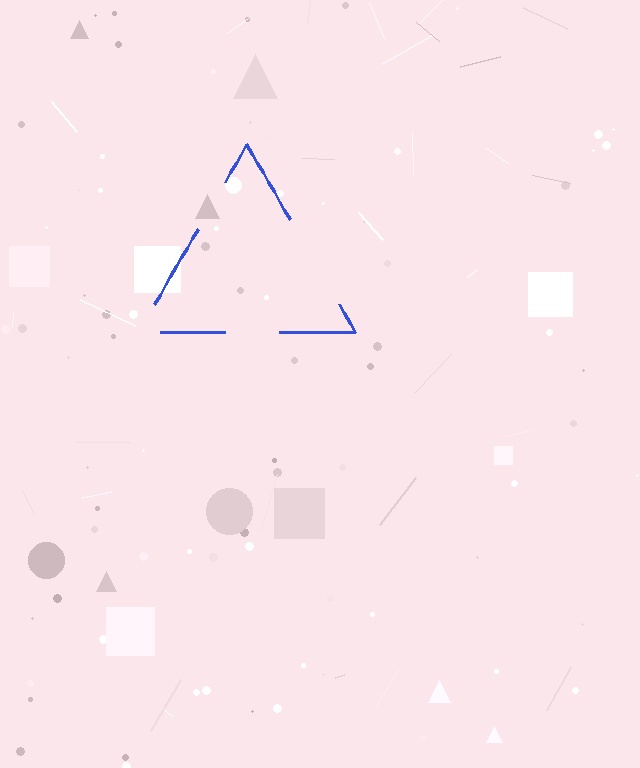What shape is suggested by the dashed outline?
The dashed outline suggests a triangle.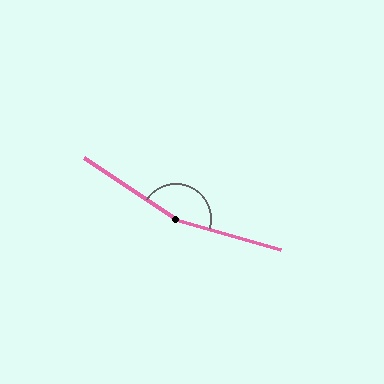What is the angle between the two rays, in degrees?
Approximately 162 degrees.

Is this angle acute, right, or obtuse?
It is obtuse.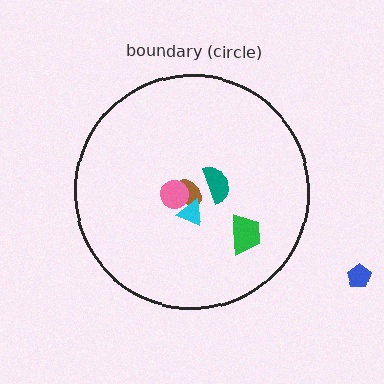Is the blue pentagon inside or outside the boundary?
Outside.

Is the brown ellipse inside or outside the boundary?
Inside.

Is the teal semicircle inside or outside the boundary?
Inside.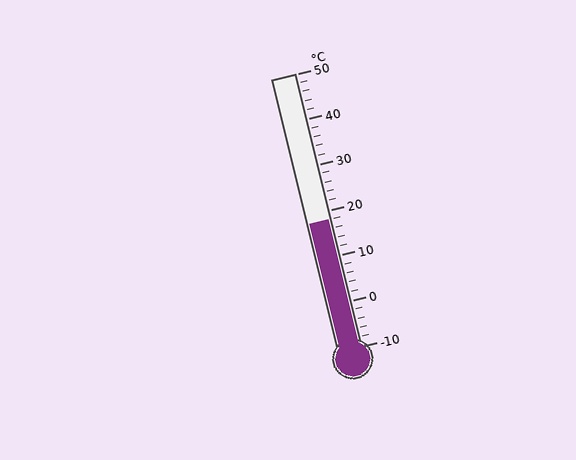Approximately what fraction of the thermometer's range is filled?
The thermometer is filled to approximately 45% of its range.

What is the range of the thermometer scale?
The thermometer scale ranges from -10°C to 50°C.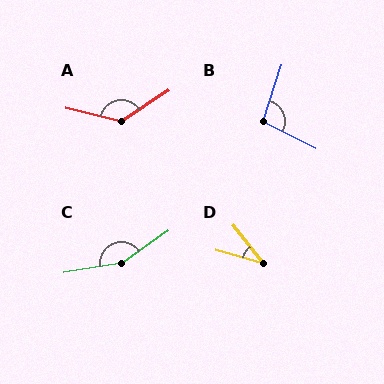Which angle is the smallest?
D, at approximately 36 degrees.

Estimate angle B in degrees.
Approximately 99 degrees.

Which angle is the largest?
C, at approximately 155 degrees.